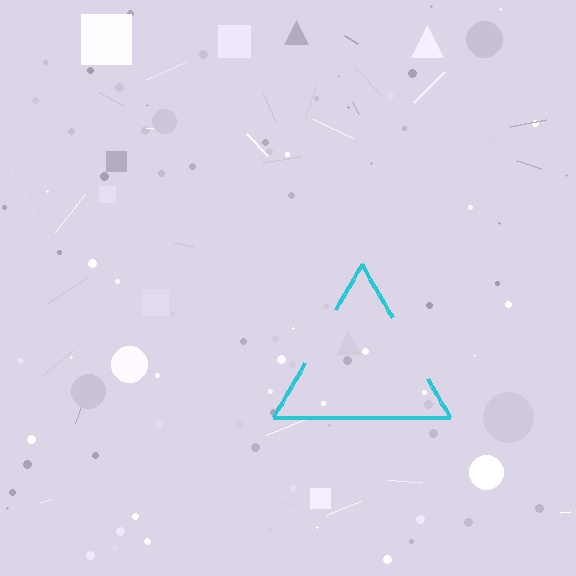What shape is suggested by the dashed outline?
The dashed outline suggests a triangle.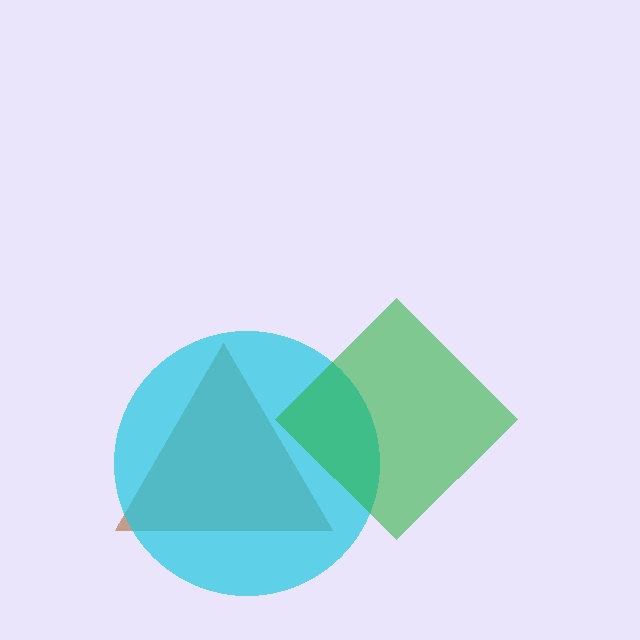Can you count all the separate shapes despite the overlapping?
Yes, there are 3 separate shapes.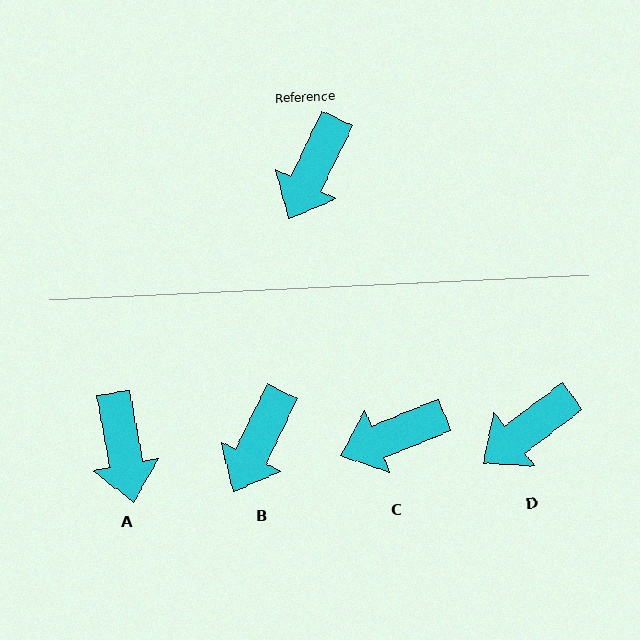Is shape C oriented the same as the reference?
No, it is off by about 43 degrees.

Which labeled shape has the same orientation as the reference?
B.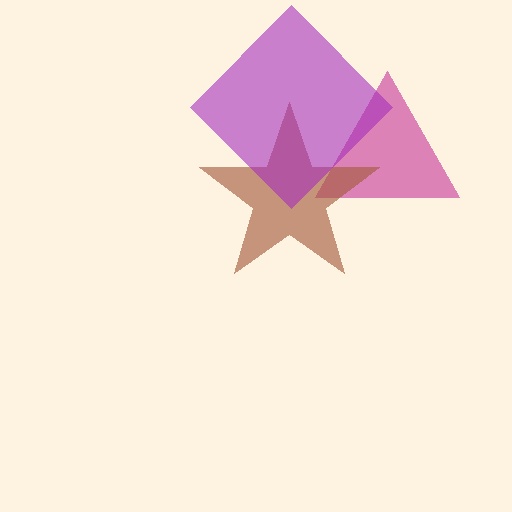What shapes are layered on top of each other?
The layered shapes are: a magenta triangle, a brown star, a purple diamond.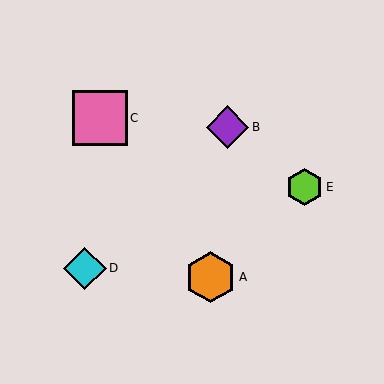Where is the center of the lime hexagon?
The center of the lime hexagon is at (304, 187).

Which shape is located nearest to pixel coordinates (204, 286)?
The orange hexagon (labeled A) at (210, 277) is nearest to that location.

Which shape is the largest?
The pink square (labeled C) is the largest.